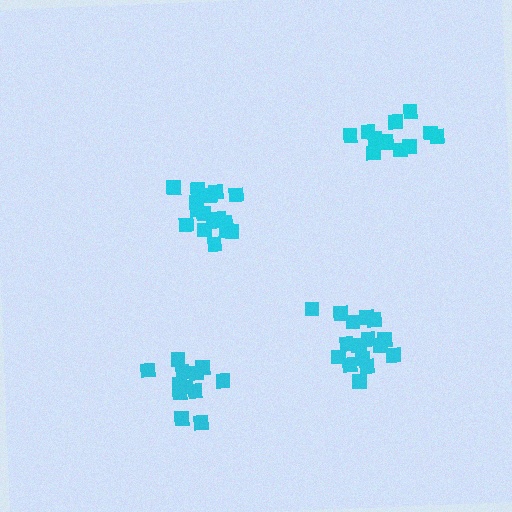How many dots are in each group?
Group 1: 17 dots, Group 2: 17 dots, Group 3: 12 dots, Group 4: 12 dots (58 total).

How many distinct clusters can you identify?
There are 4 distinct clusters.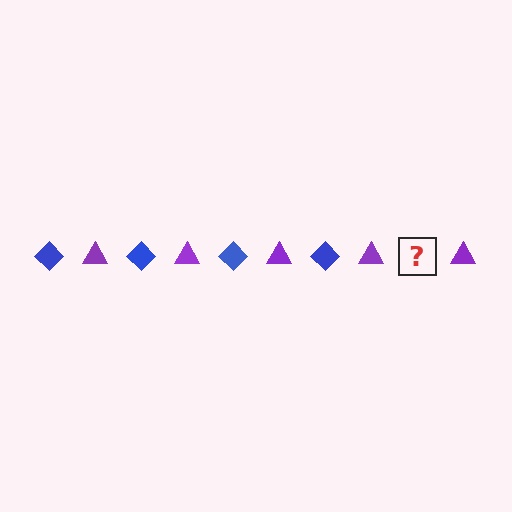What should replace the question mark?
The question mark should be replaced with a blue diamond.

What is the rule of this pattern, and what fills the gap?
The rule is that the pattern alternates between blue diamond and purple triangle. The gap should be filled with a blue diamond.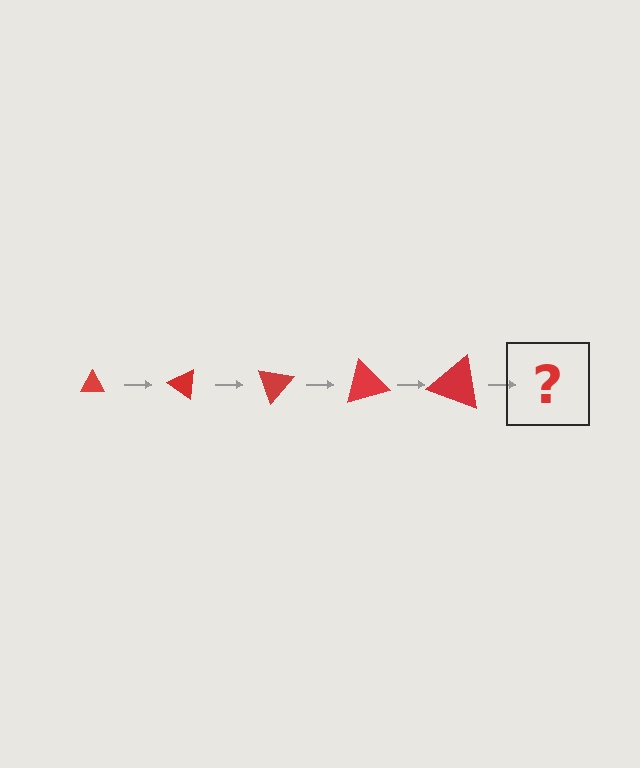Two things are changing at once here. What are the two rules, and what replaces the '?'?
The two rules are that the triangle grows larger each step and it rotates 35 degrees each step. The '?' should be a triangle, larger than the previous one and rotated 175 degrees from the start.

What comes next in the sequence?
The next element should be a triangle, larger than the previous one and rotated 175 degrees from the start.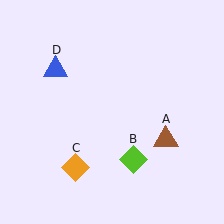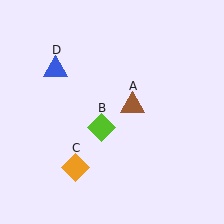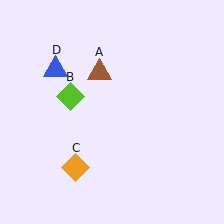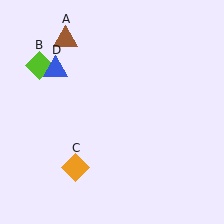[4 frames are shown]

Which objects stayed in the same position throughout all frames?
Orange diamond (object C) and blue triangle (object D) remained stationary.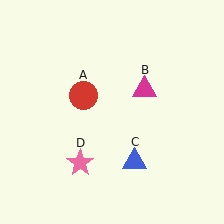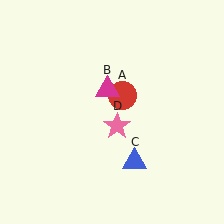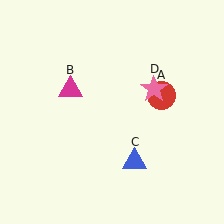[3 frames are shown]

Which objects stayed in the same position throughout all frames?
Blue triangle (object C) remained stationary.